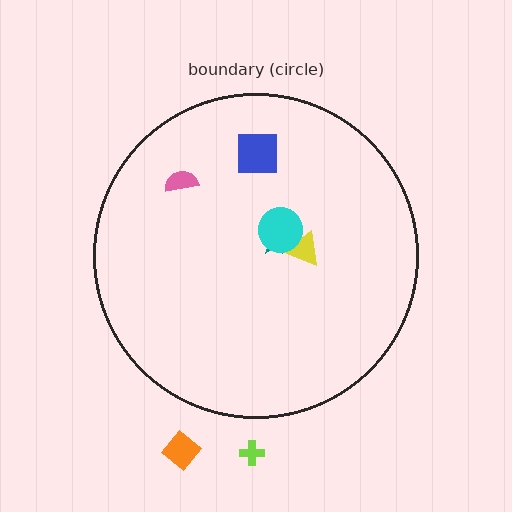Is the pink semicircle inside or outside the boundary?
Inside.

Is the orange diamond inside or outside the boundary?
Outside.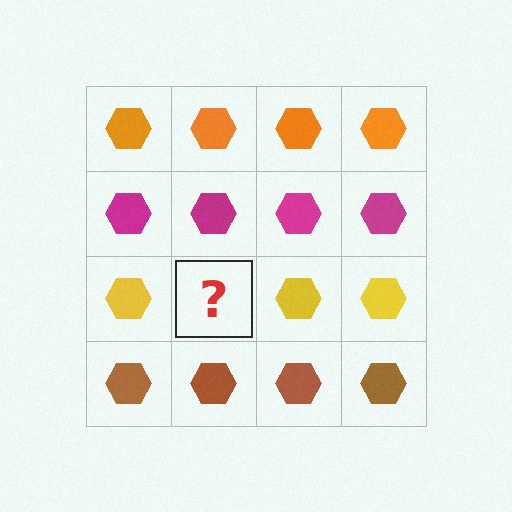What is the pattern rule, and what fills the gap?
The rule is that each row has a consistent color. The gap should be filled with a yellow hexagon.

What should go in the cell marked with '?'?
The missing cell should contain a yellow hexagon.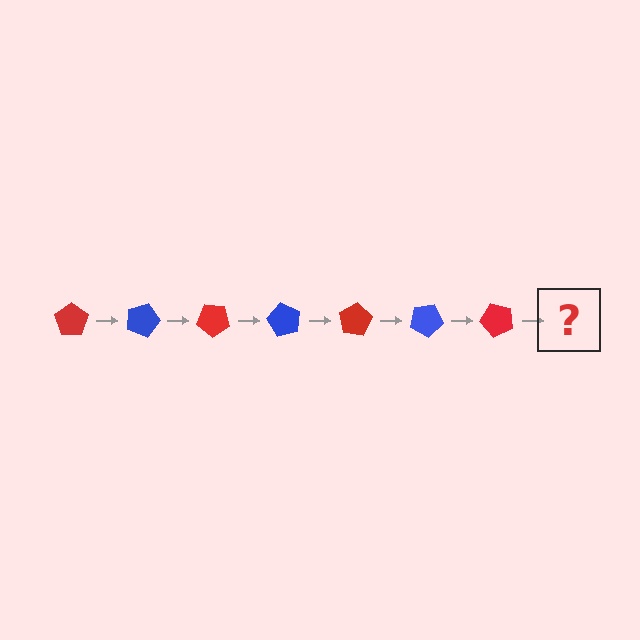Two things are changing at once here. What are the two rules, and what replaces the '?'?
The two rules are that it rotates 20 degrees each step and the color cycles through red and blue. The '?' should be a blue pentagon, rotated 140 degrees from the start.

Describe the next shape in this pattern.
It should be a blue pentagon, rotated 140 degrees from the start.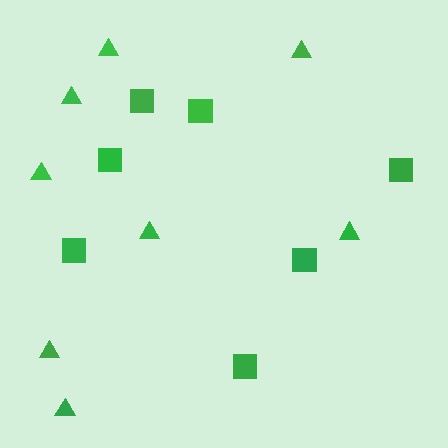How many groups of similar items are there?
There are 2 groups: one group of triangles (8) and one group of squares (7).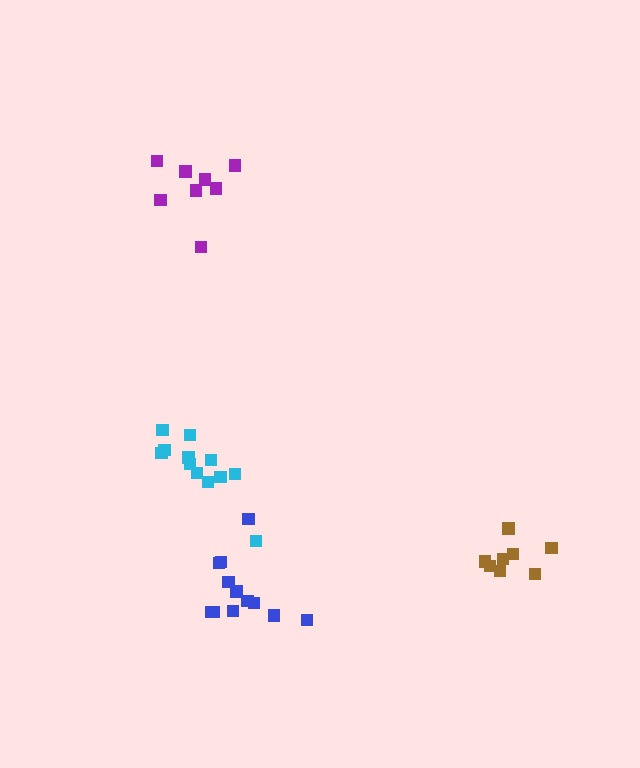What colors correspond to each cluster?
The clusters are colored: blue, purple, brown, cyan.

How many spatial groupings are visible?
There are 4 spatial groupings.